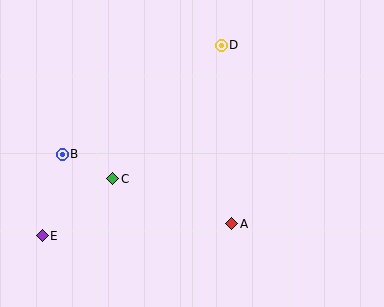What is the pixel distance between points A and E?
The distance between A and E is 190 pixels.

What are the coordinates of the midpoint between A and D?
The midpoint between A and D is at (226, 134).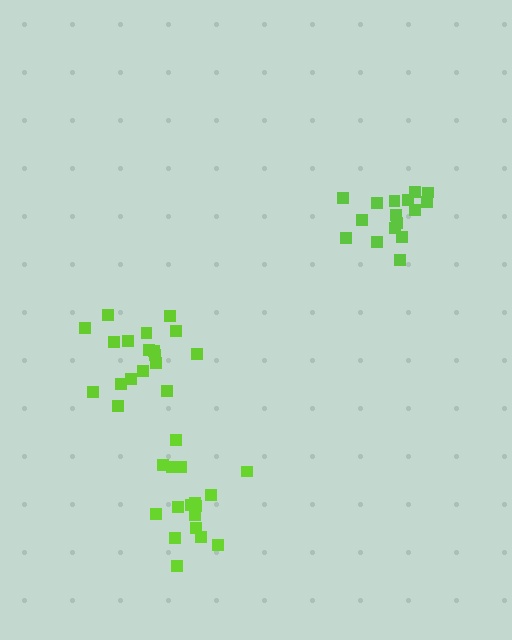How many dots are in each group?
Group 1: 16 dots, Group 2: 18 dots, Group 3: 17 dots (51 total).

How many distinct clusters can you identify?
There are 3 distinct clusters.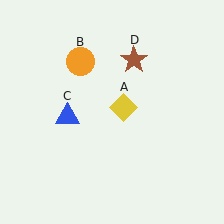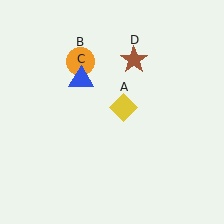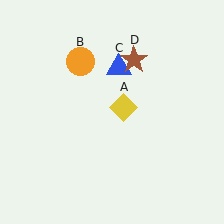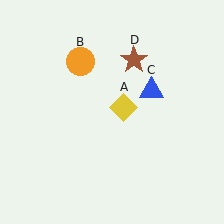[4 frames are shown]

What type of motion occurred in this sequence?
The blue triangle (object C) rotated clockwise around the center of the scene.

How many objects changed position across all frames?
1 object changed position: blue triangle (object C).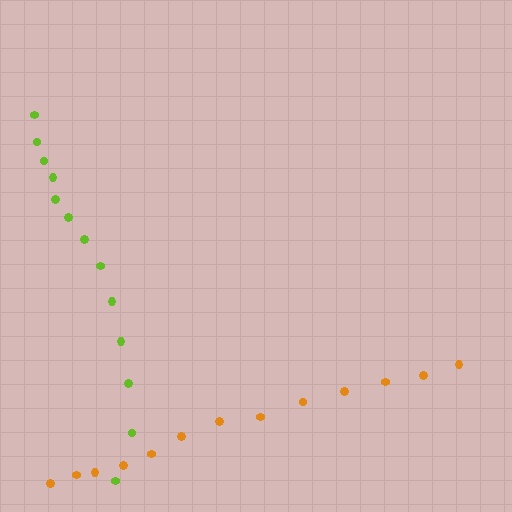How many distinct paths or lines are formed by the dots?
There are 2 distinct paths.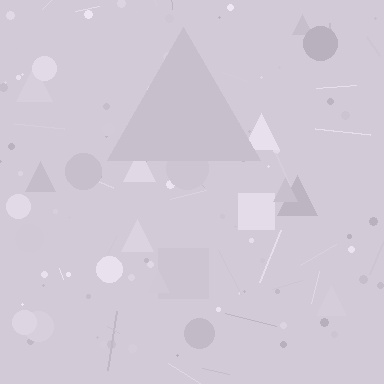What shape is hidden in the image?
A triangle is hidden in the image.